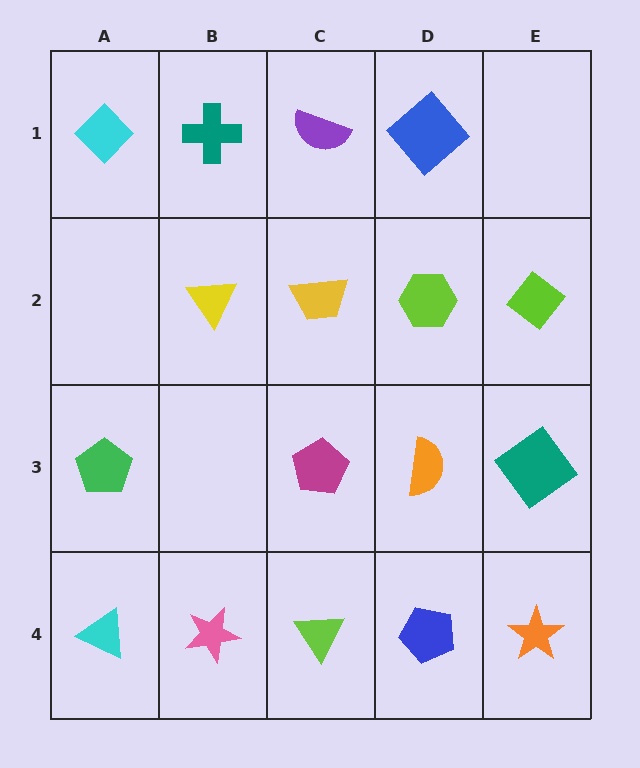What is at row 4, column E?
An orange star.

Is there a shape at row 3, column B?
No, that cell is empty.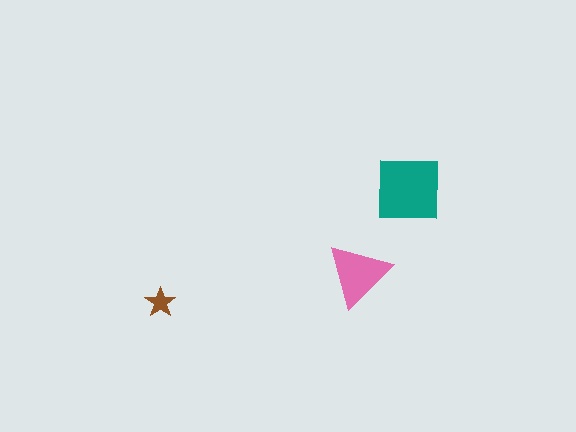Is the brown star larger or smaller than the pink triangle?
Smaller.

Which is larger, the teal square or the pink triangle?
The teal square.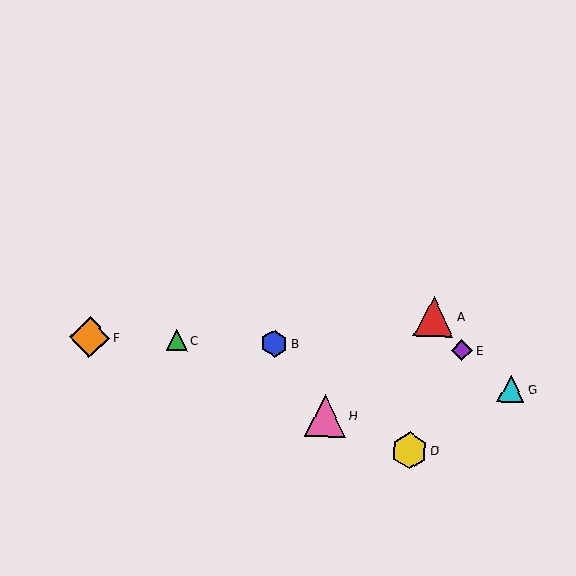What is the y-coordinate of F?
Object F is at y≈337.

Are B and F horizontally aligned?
Yes, both are at y≈344.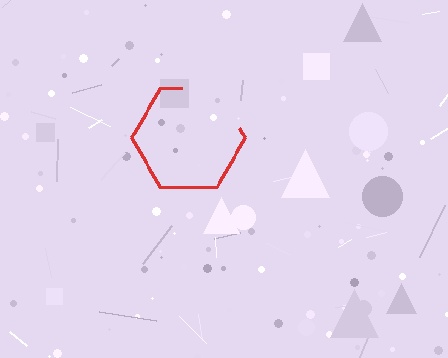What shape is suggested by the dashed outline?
The dashed outline suggests a hexagon.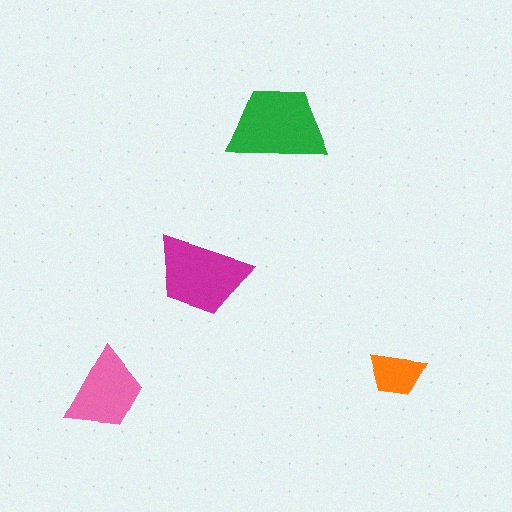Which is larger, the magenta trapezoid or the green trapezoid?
The green one.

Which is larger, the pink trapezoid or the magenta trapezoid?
The magenta one.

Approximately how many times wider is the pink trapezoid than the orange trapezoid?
About 1.5 times wider.